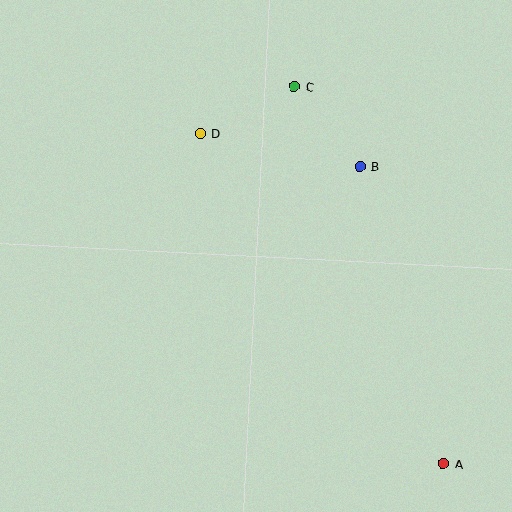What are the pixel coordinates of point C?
Point C is at (294, 86).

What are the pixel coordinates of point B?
Point B is at (360, 167).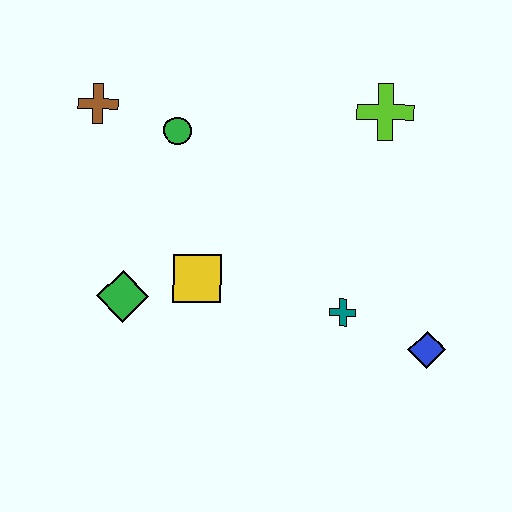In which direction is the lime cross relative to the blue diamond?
The lime cross is above the blue diamond.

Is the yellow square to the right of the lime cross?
No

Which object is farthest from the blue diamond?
The brown cross is farthest from the blue diamond.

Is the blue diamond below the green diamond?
Yes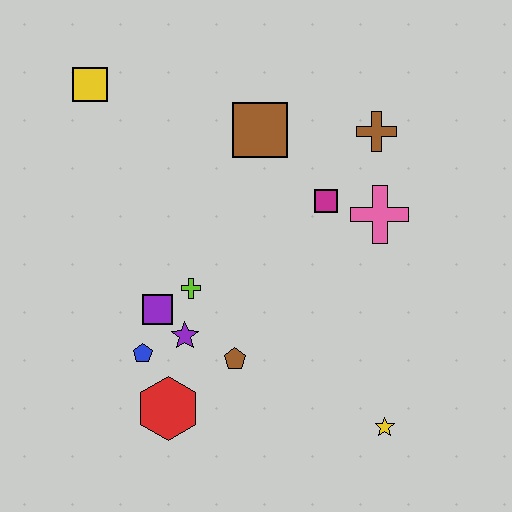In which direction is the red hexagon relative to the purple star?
The red hexagon is below the purple star.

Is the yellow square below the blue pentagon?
No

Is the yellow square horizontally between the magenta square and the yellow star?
No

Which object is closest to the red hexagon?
The blue pentagon is closest to the red hexagon.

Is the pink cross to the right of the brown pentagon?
Yes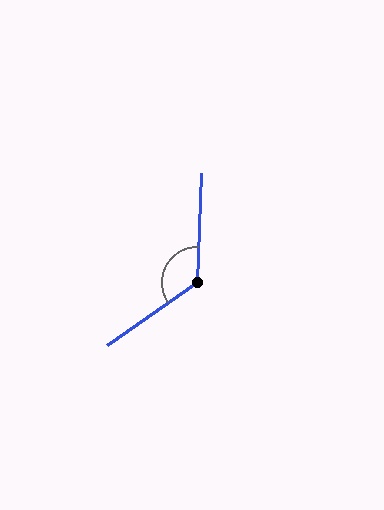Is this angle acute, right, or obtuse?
It is obtuse.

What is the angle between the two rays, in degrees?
Approximately 127 degrees.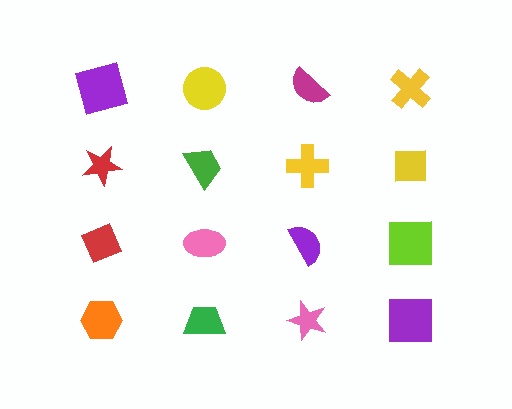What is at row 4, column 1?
An orange hexagon.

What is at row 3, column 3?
A purple semicircle.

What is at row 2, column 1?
A red star.